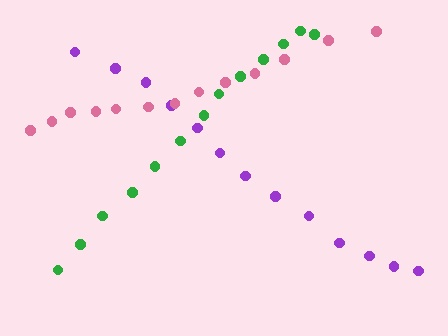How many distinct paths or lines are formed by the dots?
There are 3 distinct paths.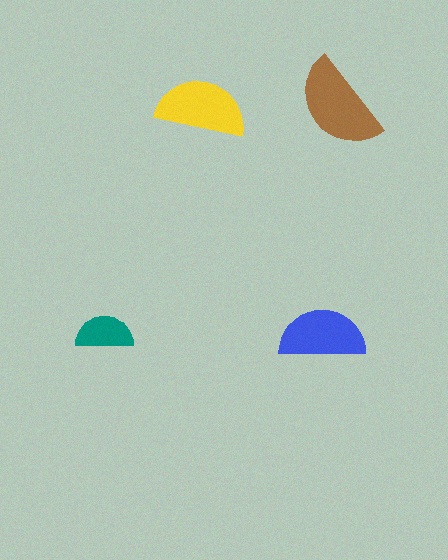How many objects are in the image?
There are 4 objects in the image.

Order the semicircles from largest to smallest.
the brown one, the yellow one, the blue one, the teal one.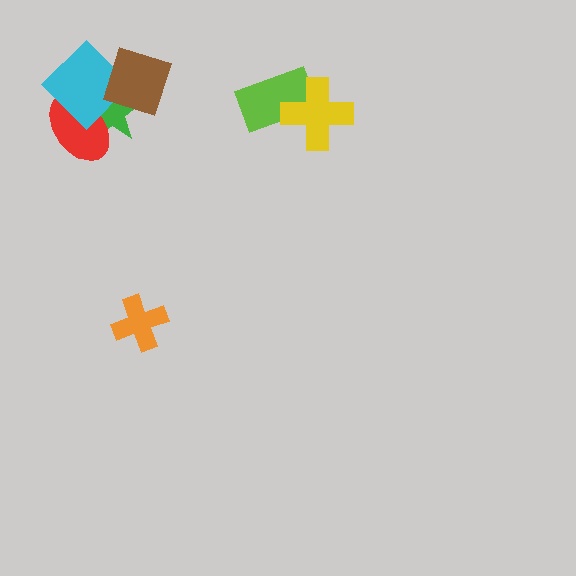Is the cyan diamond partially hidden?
Yes, it is partially covered by another shape.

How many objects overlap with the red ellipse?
2 objects overlap with the red ellipse.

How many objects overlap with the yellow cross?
1 object overlaps with the yellow cross.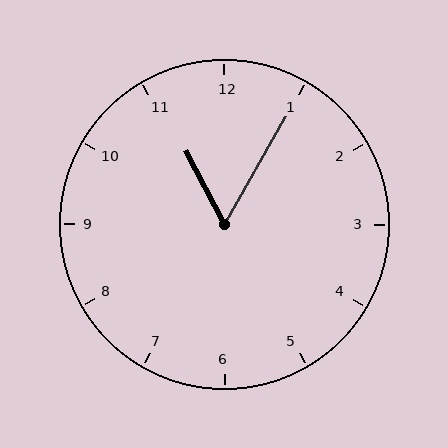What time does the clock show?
11:05.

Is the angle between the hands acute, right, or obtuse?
It is acute.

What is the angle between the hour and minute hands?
Approximately 58 degrees.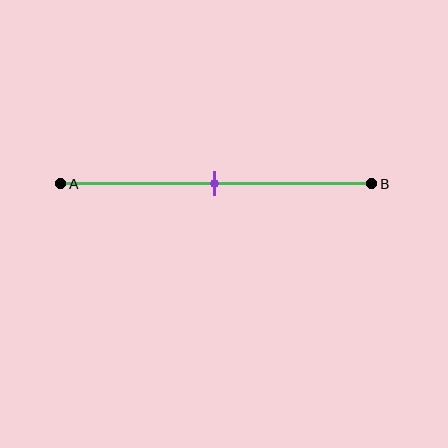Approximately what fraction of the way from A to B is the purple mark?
The purple mark is approximately 50% of the way from A to B.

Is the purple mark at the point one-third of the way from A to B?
No, the mark is at about 50% from A, not at the 33% one-third point.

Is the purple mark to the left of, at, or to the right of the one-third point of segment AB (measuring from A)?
The purple mark is to the right of the one-third point of segment AB.